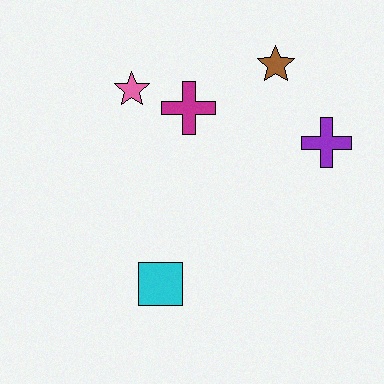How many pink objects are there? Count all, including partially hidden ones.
There is 1 pink object.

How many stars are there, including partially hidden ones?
There are 2 stars.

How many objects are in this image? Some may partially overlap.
There are 5 objects.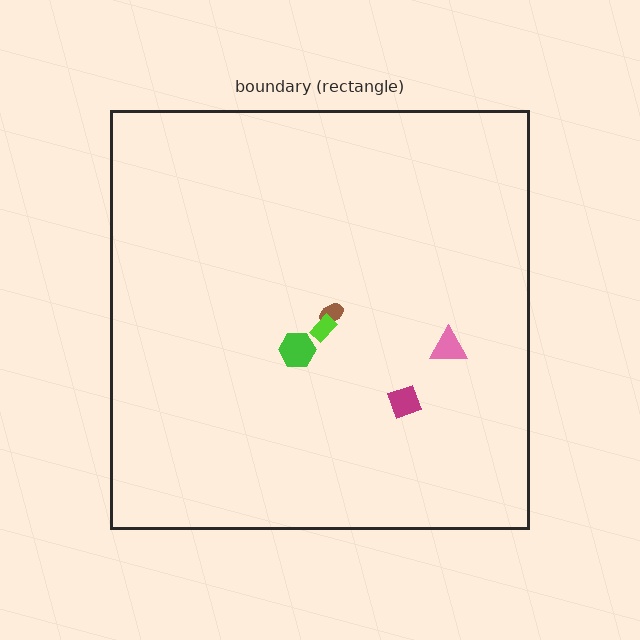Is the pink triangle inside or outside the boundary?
Inside.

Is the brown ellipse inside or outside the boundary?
Inside.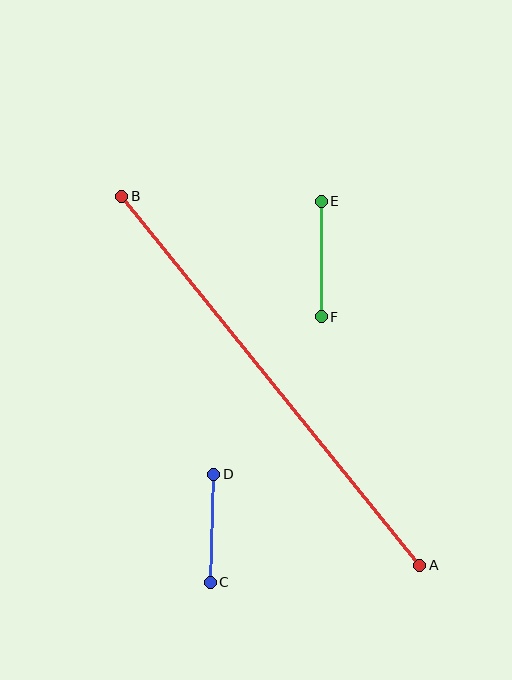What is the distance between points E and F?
The distance is approximately 116 pixels.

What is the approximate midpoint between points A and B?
The midpoint is at approximately (271, 381) pixels.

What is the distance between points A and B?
The distance is approximately 474 pixels.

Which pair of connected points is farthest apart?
Points A and B are farthest apart.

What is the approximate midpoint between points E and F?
The midpoint is at approximately (321, 259) pixels.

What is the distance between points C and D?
The distance is approximately 108 pixels.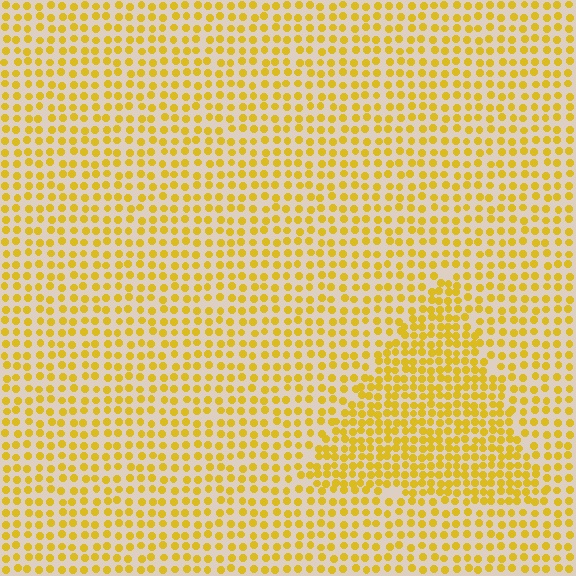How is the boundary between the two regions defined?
The boundary is defined by a change in element density (approximately 1.7x ratio). All elements are the same color, size, and shape.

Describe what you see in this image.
The image contains small yellow elements arranged at two different densities. A triangle-shaped region is visible where the elements are more densely packed than the surrounding area.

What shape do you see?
I see a triangle.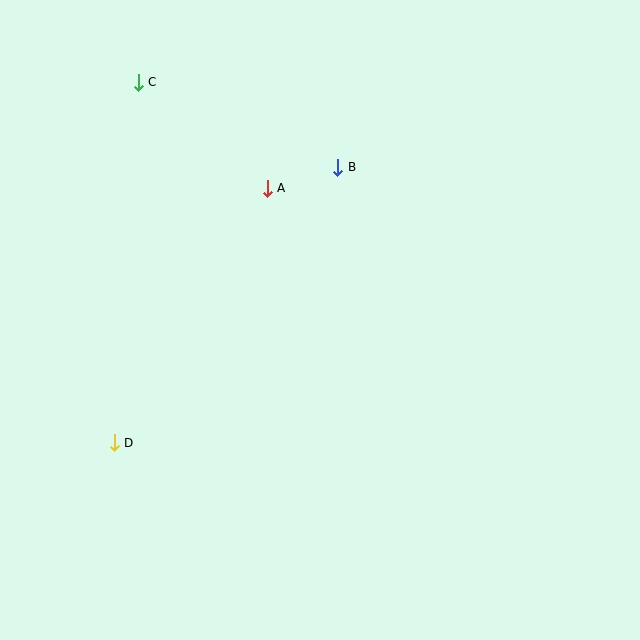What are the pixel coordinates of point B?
Point B is at (338, 167).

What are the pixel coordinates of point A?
Point A is at (267, 188).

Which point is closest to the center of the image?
Point A at (267, 188) is closest to the center.